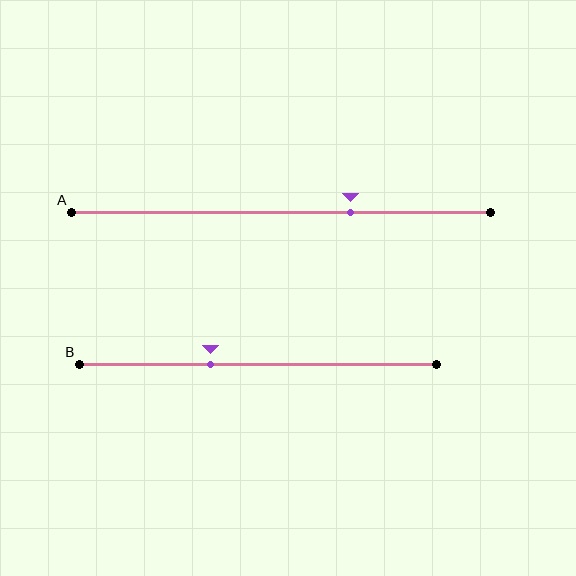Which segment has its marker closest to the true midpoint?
Segment B has its marker closest to the true midpoint.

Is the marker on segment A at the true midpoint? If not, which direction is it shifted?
No, the marker on segment A is shifted to the right by about 17% of the segment length.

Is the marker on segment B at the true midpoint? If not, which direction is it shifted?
No, the marker on segment B is shifted to the left by about 13% of the segment length.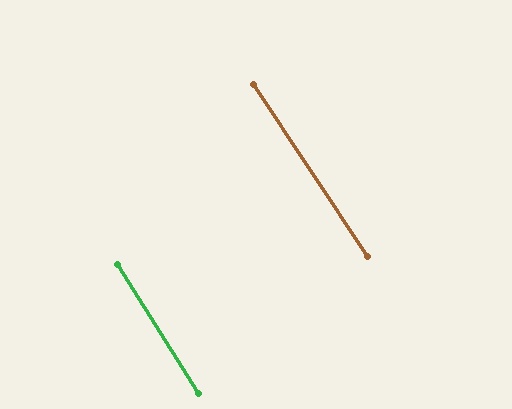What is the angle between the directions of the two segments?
Approximately 2 degrees.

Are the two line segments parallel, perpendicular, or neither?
Parallel — their directions differ by only 1.6°.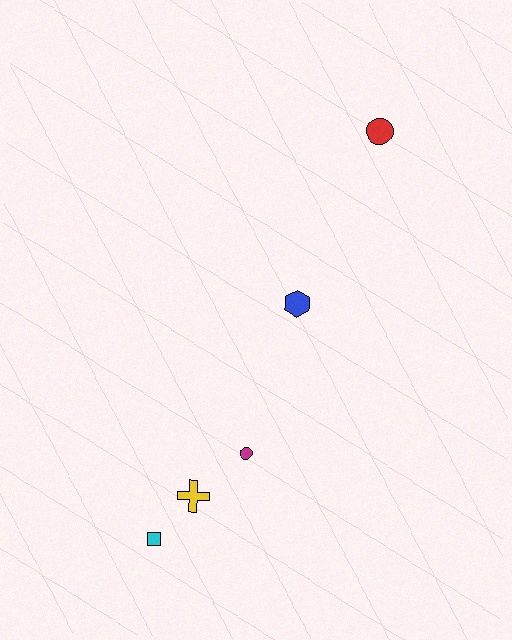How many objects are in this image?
There are 5 objects.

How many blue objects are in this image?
There is 1 blue object.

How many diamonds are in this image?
There are no diamonds.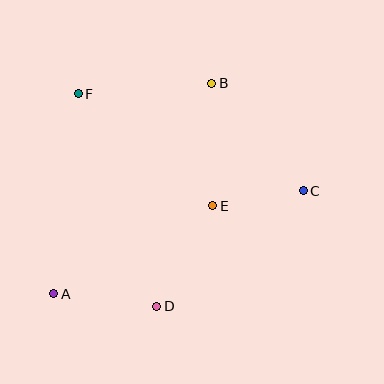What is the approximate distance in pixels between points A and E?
The distance between A and E is approximately 182 pixels.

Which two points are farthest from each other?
Points A and C are farthest from each other.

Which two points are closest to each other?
Points C and E are closest to each other.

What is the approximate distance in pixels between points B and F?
The distance between B and F is approximately 134 pixels.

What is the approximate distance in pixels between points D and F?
The distance between D and F is approximately 227 pixels.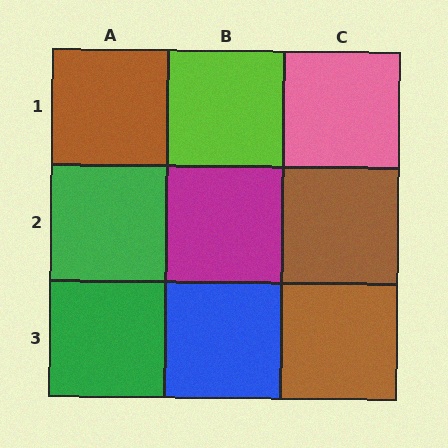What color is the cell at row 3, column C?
Brown.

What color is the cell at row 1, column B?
Lime.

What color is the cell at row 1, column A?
Brown.